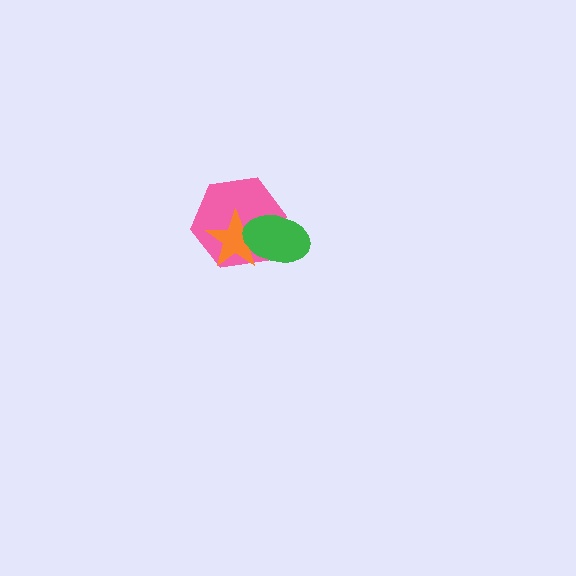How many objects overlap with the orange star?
2 objects overlap with the orange star.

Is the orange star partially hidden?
Yes, it is partially covered by another shape.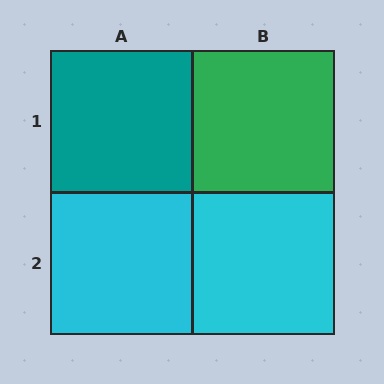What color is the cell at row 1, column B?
Green.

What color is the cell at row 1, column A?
Teal.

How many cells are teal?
1 cell is teal.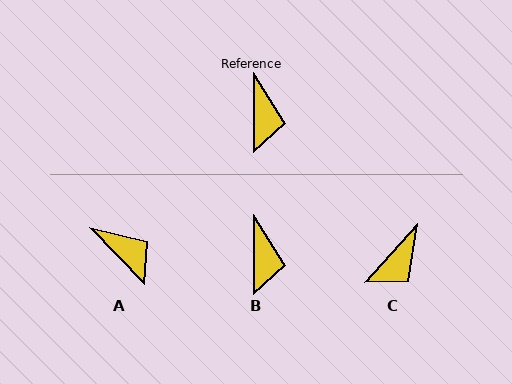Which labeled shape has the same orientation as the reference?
B.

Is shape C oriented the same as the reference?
No, it is off by about 42 degrees.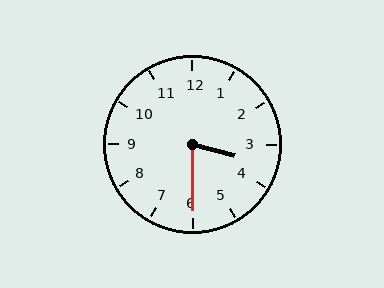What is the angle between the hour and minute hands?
Approximately 75 degrees.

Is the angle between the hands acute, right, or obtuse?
It is acute.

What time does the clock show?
3:30.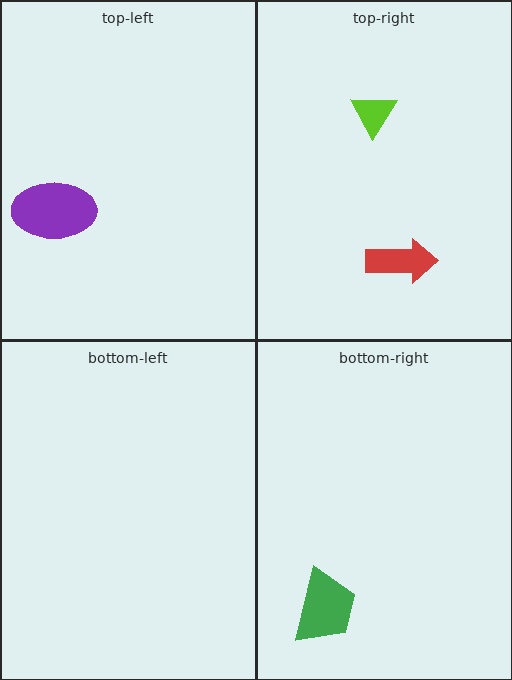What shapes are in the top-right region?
The red arrow, the lime triangle.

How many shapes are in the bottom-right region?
1.